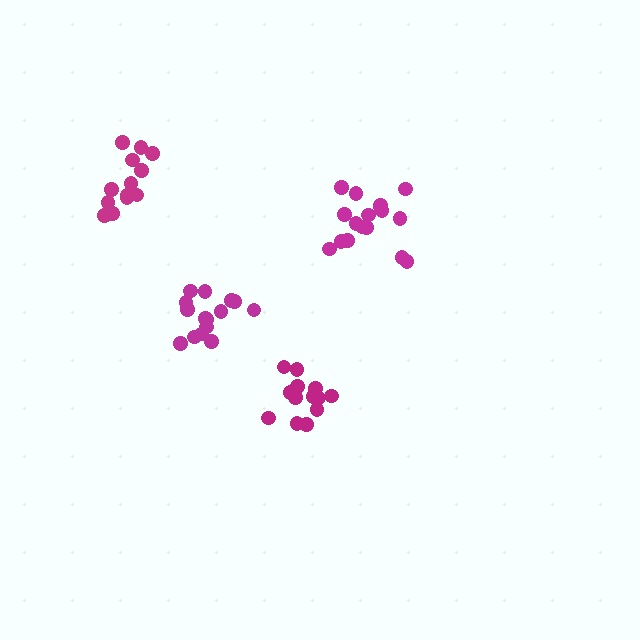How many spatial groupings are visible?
There are 4 spatial groupings.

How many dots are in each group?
Group 1: 15 dots, Group 2: 17 dots, Group 3: 13 dots, Group 4: 13 dots (58 total).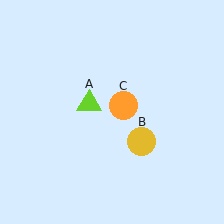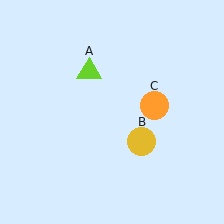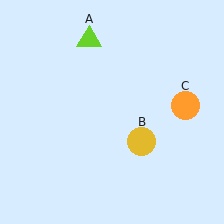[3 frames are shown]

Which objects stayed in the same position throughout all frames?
Yellow circle (object B) remained stationary.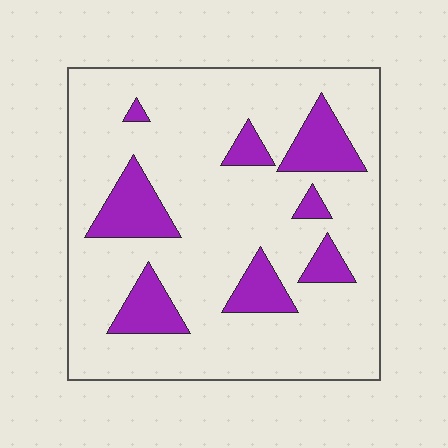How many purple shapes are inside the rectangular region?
8.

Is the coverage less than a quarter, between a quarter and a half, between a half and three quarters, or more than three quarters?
Less than a quarter.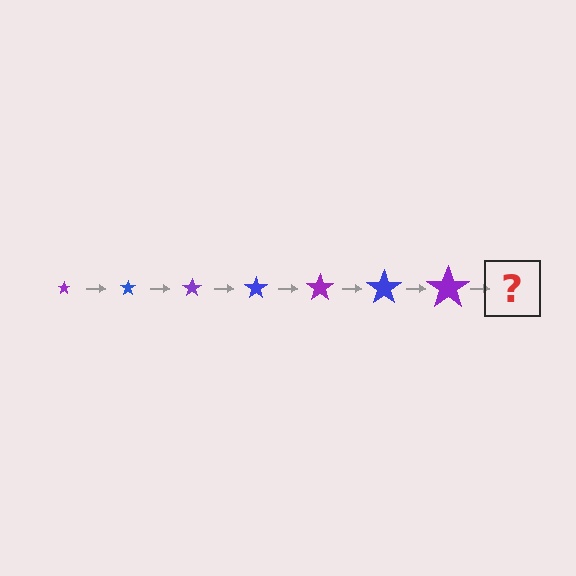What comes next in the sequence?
The next element should be a blue star, larger than the previous one.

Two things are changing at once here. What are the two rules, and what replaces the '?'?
The two rules are that the star grows larger each step and the color cycles through purple and blue. The '?' should be a blue star, larger than the previous one.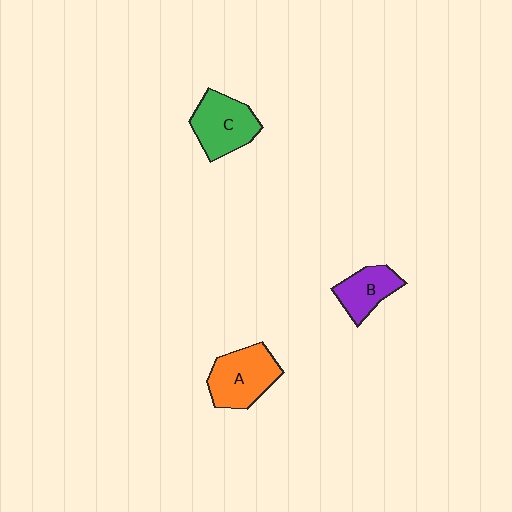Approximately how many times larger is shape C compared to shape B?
Approximately 1.4 times.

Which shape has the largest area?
Shape A (orange).